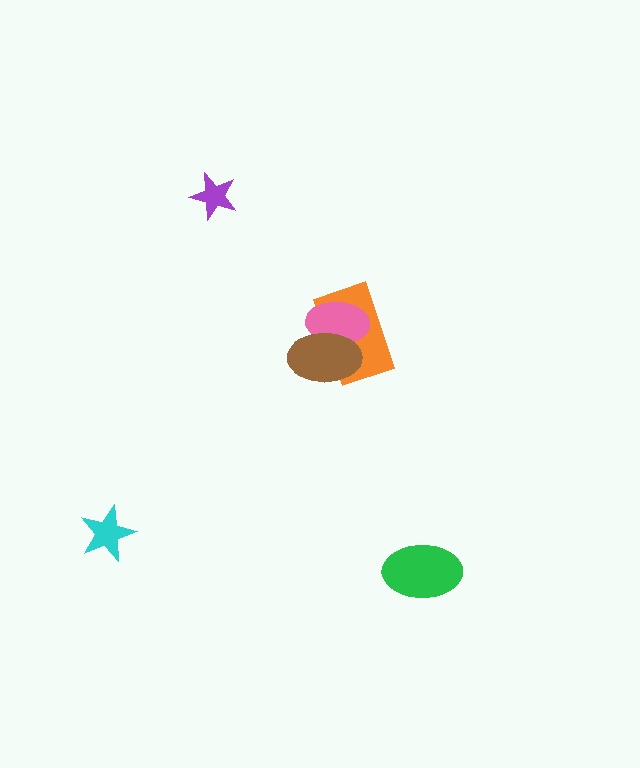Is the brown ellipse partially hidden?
No, no other shape covers it.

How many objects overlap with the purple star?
0 objects overlap with the purple star.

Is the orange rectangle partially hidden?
Yes, it is partially covered by another shape.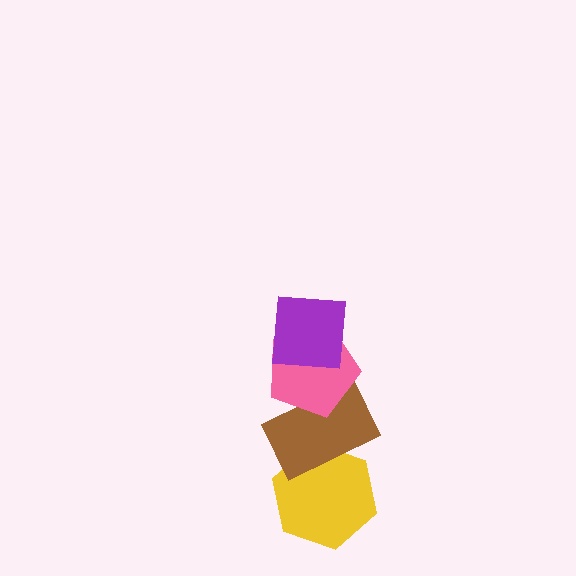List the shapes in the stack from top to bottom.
From top to bottom: the purple square, the pink pentagon, the brown rectangle, the yellow hexagon.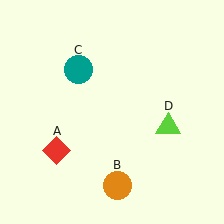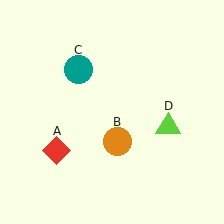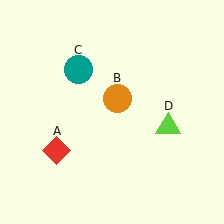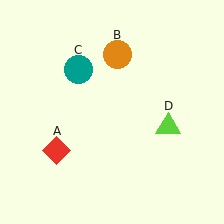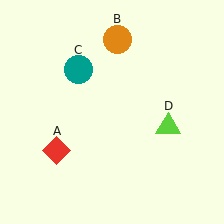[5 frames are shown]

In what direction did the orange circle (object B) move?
The orange circle (object B) moved up.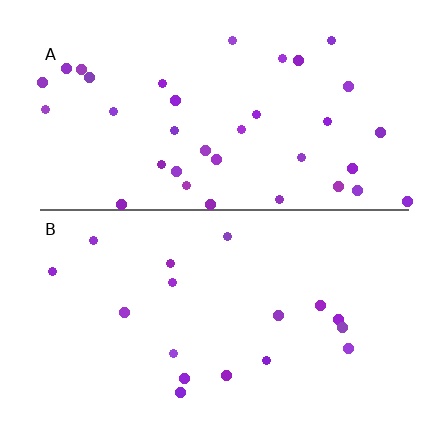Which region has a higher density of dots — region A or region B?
A (the top).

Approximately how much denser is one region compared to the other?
Approximately 2.3× — region A over region B.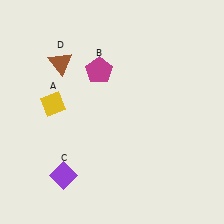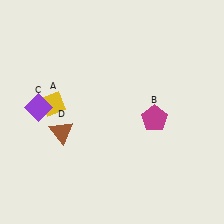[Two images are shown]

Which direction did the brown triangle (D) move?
The brown triangle (D) moved down.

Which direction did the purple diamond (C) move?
The purple diamond (C) moved up.